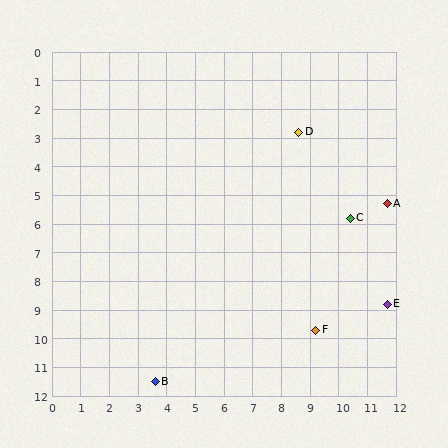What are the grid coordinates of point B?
Point B is at approximately (3.6, 11.5).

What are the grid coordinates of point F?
Point F is at approximately (9.2, 9.7).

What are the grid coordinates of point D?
Point D is at approximately (8.6, 2.8).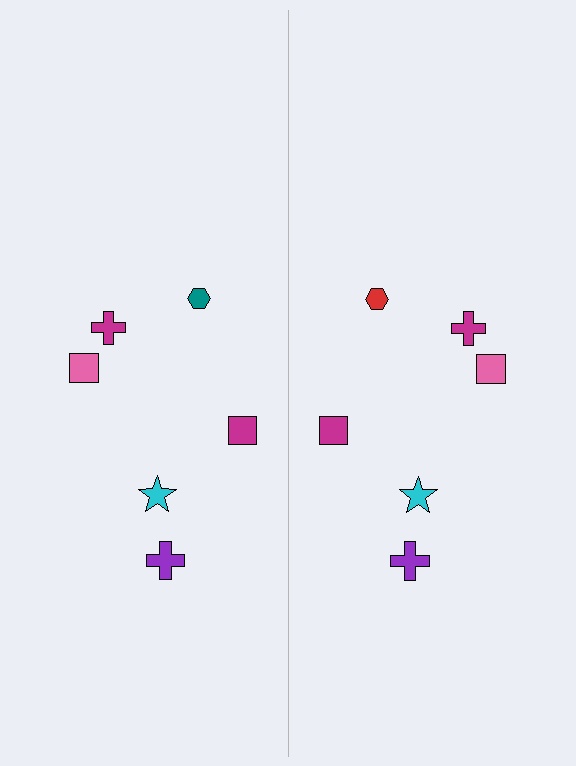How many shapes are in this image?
There are 12 shapes in this image.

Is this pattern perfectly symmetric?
No, the pattern is not perfectly symmetric. The red hexagon on the right side breaks the symmetry — its mirror counterpart is teal.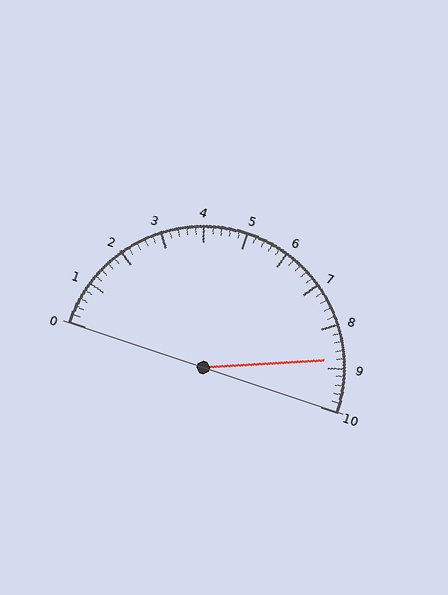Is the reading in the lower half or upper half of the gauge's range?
The reading is in the upper half of the range (0 to 10).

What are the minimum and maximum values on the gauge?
The gauge ranges from 0 to 10.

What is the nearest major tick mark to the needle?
The nearest major tick mark is 9.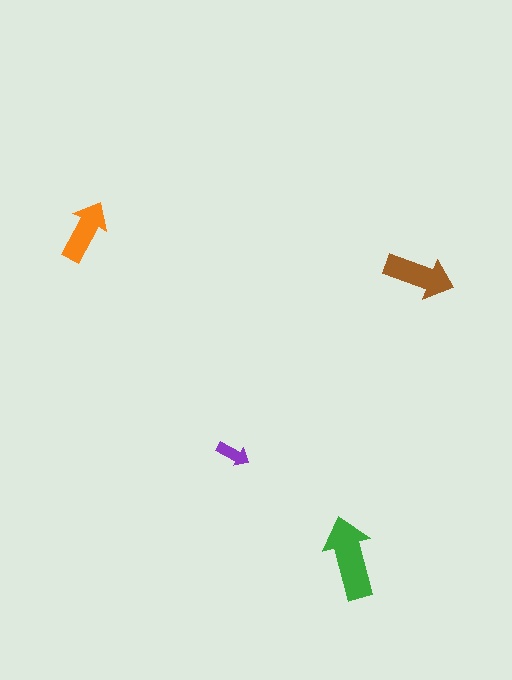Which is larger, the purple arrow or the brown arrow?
The brown one.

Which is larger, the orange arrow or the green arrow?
The green one.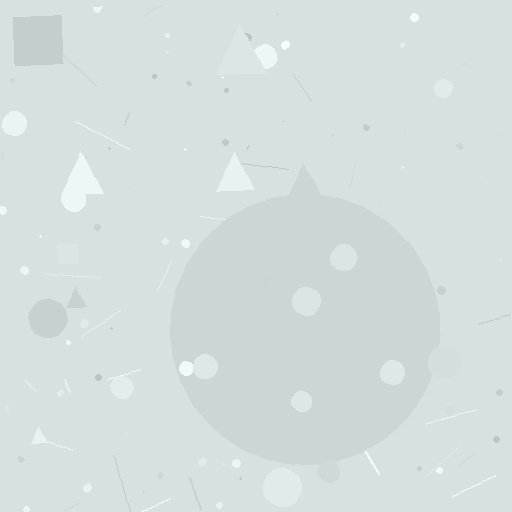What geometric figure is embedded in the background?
A circle is embedded in the background.